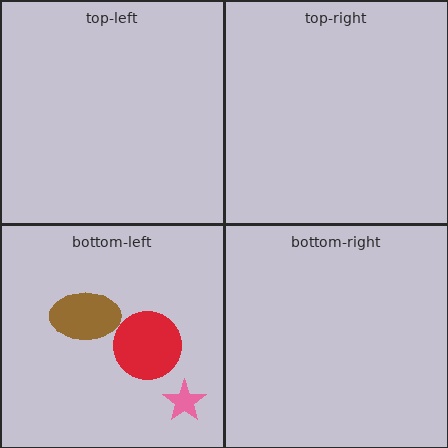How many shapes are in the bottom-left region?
3.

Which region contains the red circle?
The bottom-left region.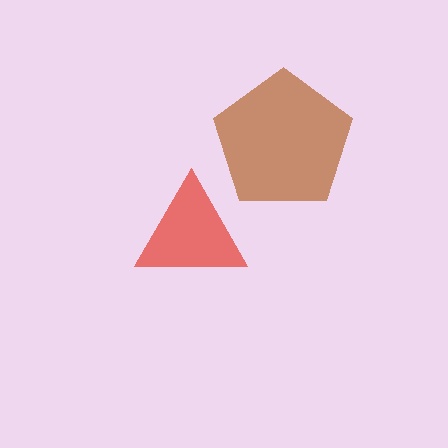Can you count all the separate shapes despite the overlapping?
Yes, there are 2 separate shapes.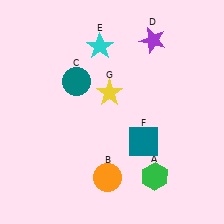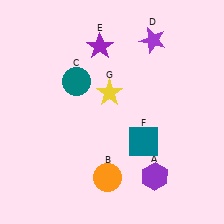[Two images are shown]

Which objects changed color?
A changed from green to purple. E changed from cyan to purple.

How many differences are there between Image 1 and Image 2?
There are 2 differences between the two images.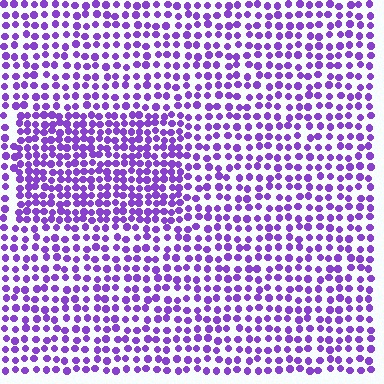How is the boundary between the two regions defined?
The boundary is defined by a change in element density (approximately 1.6x ratio). All elements are the same color, size, and shape.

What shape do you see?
I see a rectangle.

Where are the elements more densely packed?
The elements are more densely packed inside the rectangle boundary.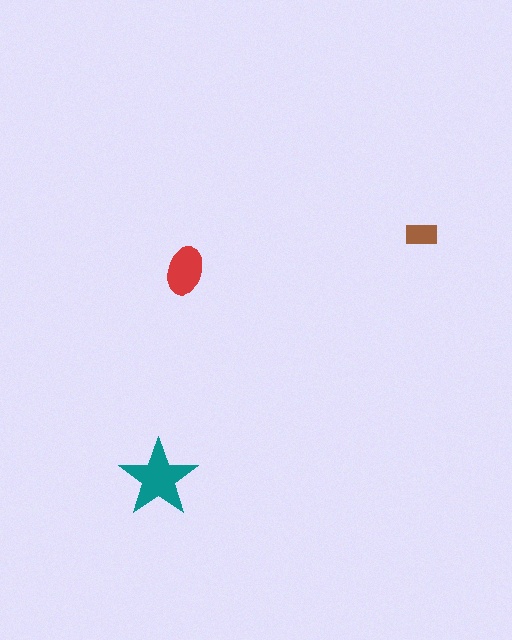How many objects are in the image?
There are 3 objects in the image.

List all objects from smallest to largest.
The brown rectangle, the red ellipse, the teal star.